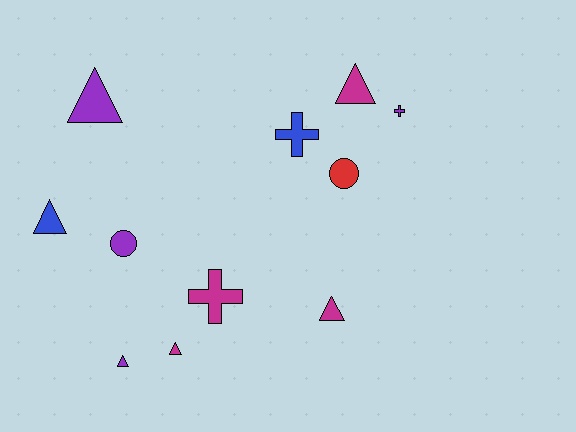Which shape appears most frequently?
Triangle, with 6 objects.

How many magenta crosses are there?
There is 1 magenta cross.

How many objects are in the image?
There are 11 objects.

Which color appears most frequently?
Purple, with 4 objects.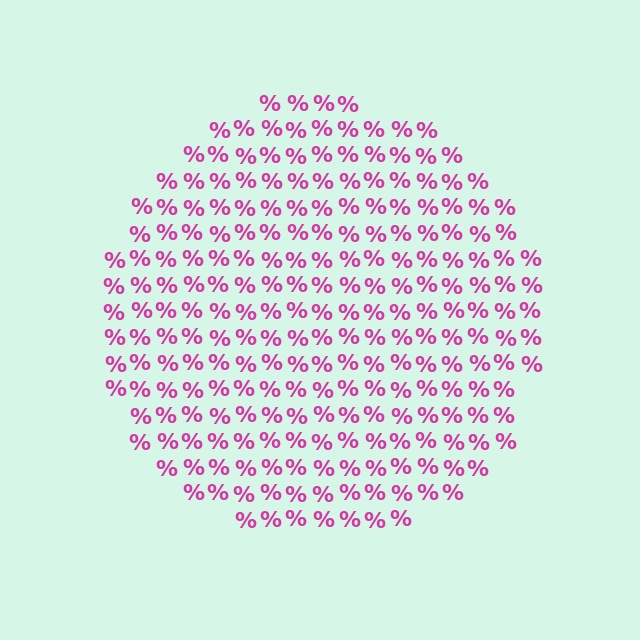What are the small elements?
The small elements are percent signs.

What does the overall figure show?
The overall figure shows a circle.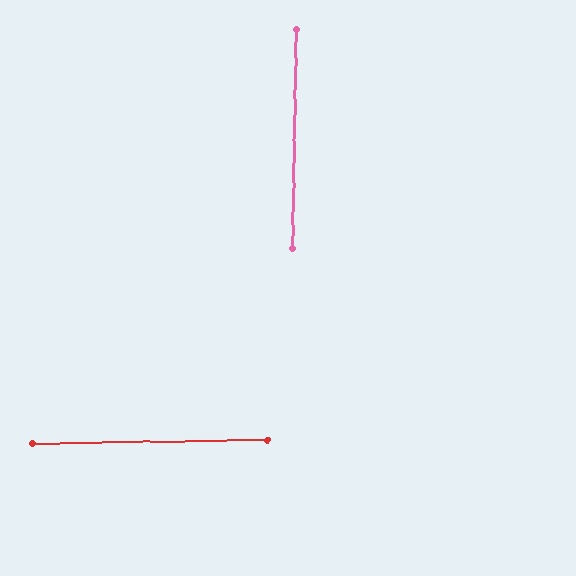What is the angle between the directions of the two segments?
Approximately 88 degrees.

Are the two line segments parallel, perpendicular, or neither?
Perpendicular — they meet at approximately 88°.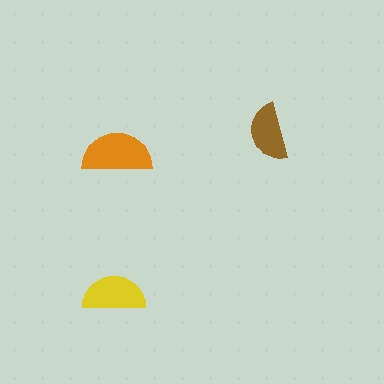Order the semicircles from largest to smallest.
the orange one, the yellow one, the brown one.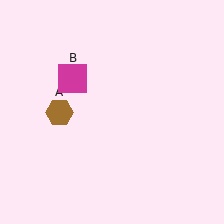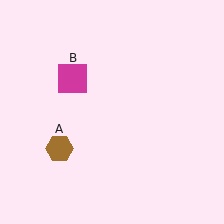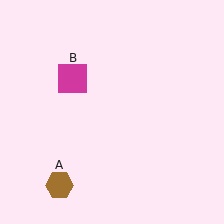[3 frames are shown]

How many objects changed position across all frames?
1 object changed position: brown hexagon (object A).